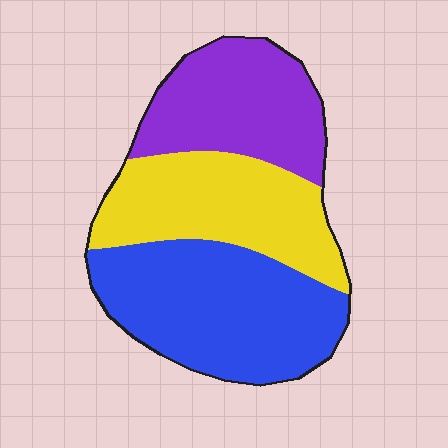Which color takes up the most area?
Blue, at roughly 40%.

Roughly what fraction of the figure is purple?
Purple takes up about one quarter (1/4) of the figure.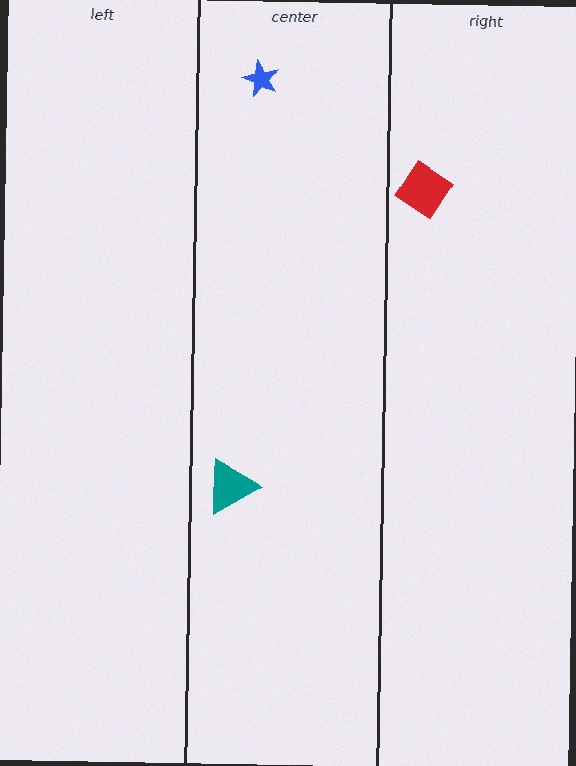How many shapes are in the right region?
1.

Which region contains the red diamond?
The right region.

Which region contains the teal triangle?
The center region.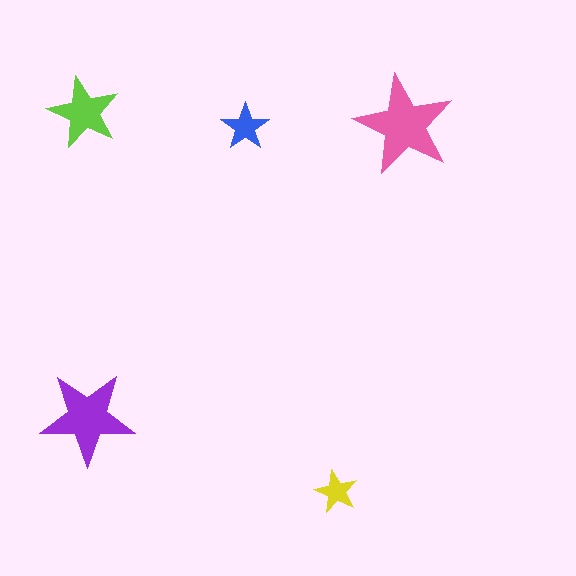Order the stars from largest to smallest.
the pink one, the purple one, the lime one, the blue one, the yellow one.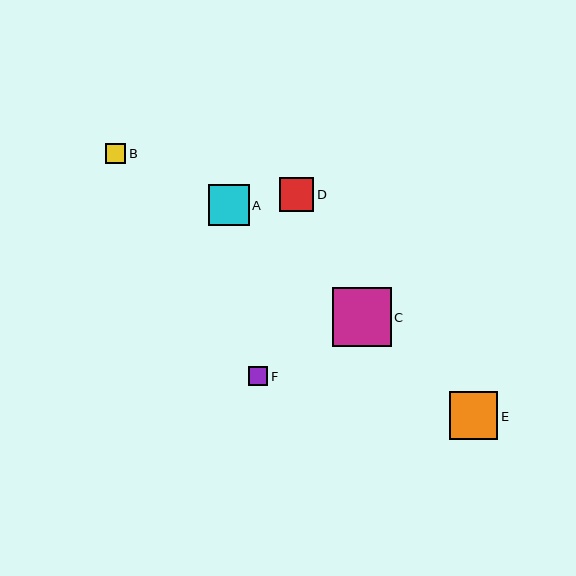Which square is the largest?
Square C is the largest with a size of approximately 59 pixels.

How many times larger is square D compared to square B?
Square D is approximately 1.7 times the size of square B.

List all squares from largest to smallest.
From largest to smallest: C, E, A, D, B, F.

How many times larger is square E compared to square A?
Square E is approximately 1.2 times the size of square A.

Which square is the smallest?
Square F is the smallest with a size of approximately 19 pixels.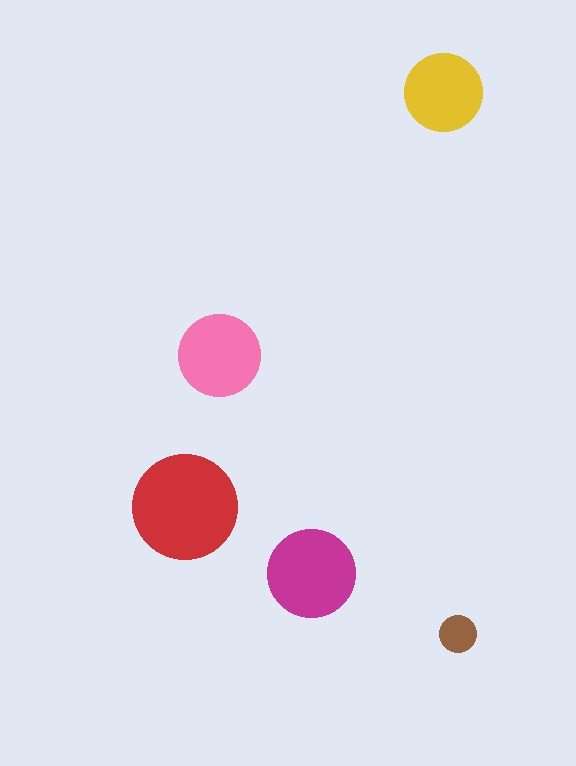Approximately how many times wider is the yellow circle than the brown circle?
About 2 times wider.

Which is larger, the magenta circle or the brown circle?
The magenta one.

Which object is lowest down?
The brown circle is bottommost.